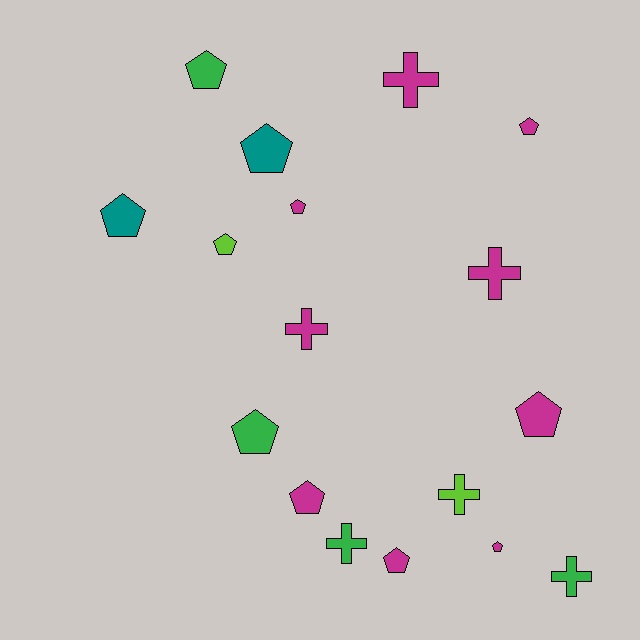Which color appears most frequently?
Magenta, with 9 objects.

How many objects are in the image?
There are 17 objects.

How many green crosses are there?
There are 2 green crosses.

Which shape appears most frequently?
Pentagon, with 11 objects.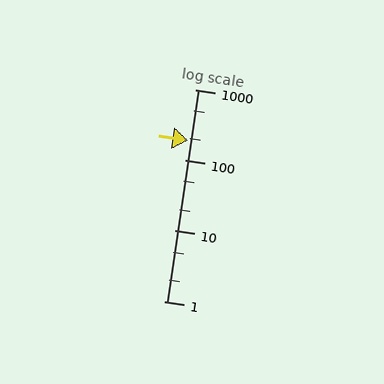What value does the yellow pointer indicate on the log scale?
The pointer indicates approximately 190.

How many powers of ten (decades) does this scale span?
The scale spans 3 decades, from 1 to 1000.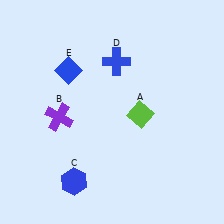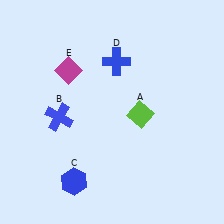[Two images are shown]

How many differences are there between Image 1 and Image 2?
There are 2 differences between the two images.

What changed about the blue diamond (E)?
In Image 1, E is blue. In Image 2, it changed to magenta.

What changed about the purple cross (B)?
In Image 1, B is purple. In Image 2, it changed to blue.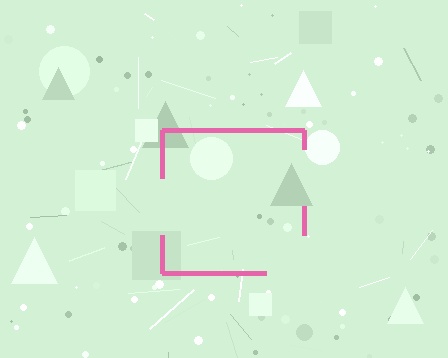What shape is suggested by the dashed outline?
The dashed outline suggests a square.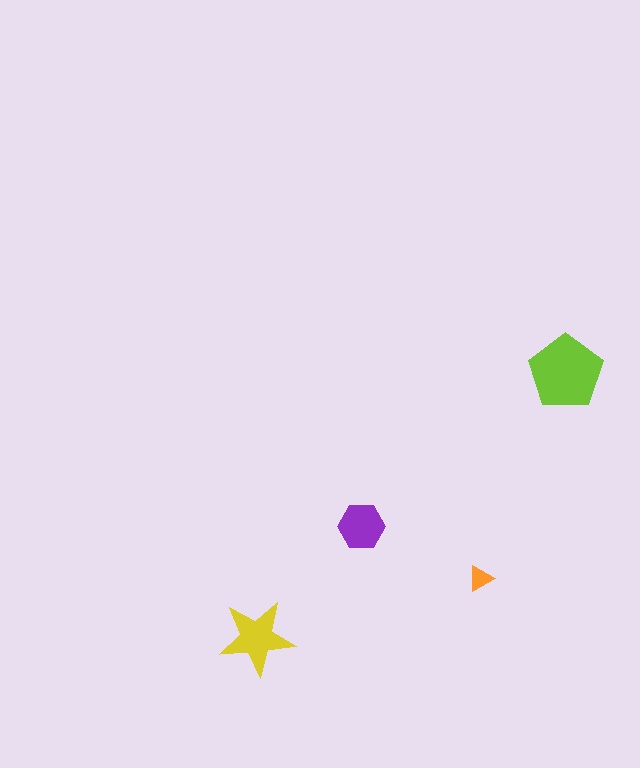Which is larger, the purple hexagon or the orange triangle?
The purple hexagon.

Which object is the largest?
The lime pentagon.